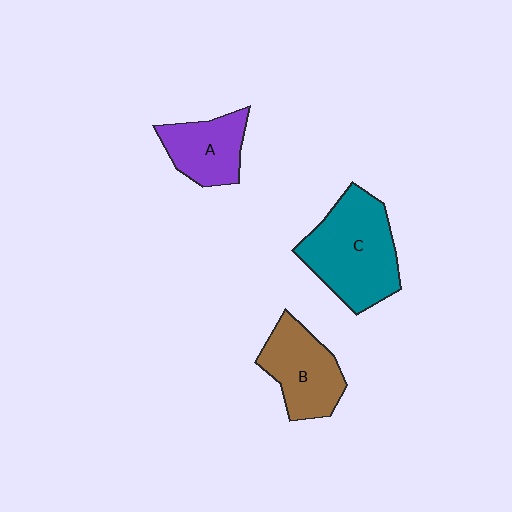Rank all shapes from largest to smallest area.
From largest to smallest: C (teal), B (brown), A (purple).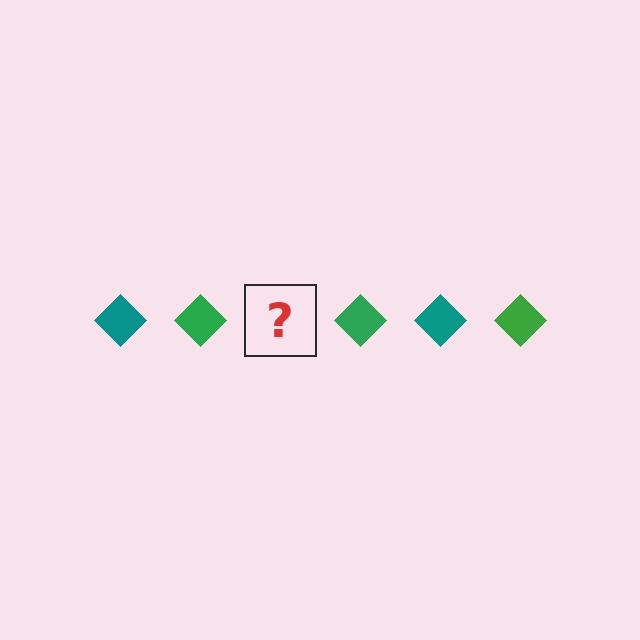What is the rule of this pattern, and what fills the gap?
The rule is that the pattern cycles through teal, green diamonds. The gap should be filled with a teal diamond.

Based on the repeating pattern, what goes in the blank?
The blank should be a teal diamond.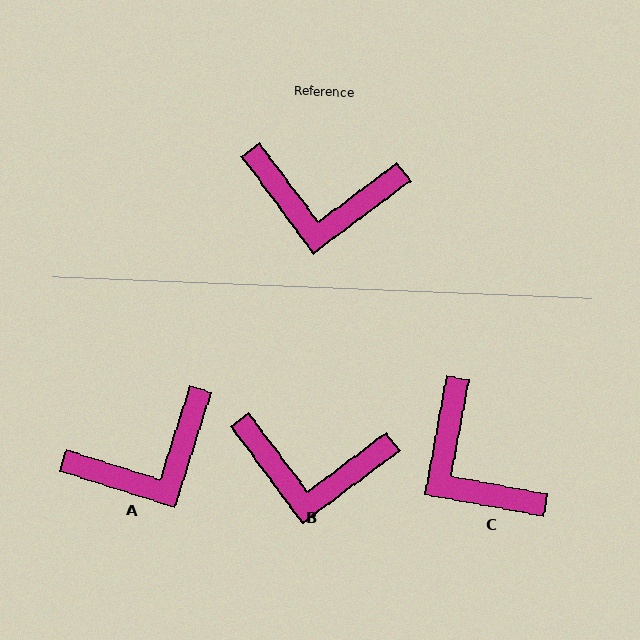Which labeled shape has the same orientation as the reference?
B.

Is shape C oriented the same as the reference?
No, it is off by about 47 degrees.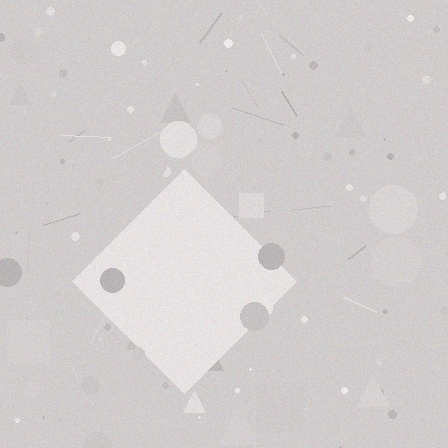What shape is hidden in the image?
A diamond is hidden in the image.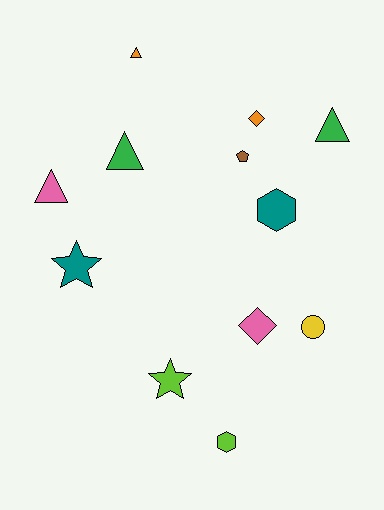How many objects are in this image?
There are 12 objects.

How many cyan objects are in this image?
There are no cyan objects.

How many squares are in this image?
There are no squares.